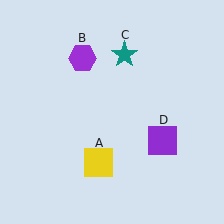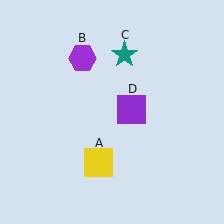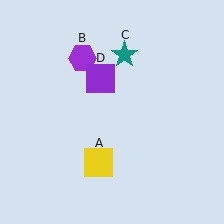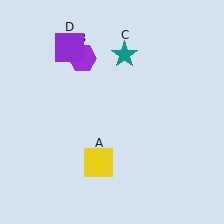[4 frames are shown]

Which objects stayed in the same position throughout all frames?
Yellow square (object A) and purple hexagon (object B) and teal star (object C) remained stationary.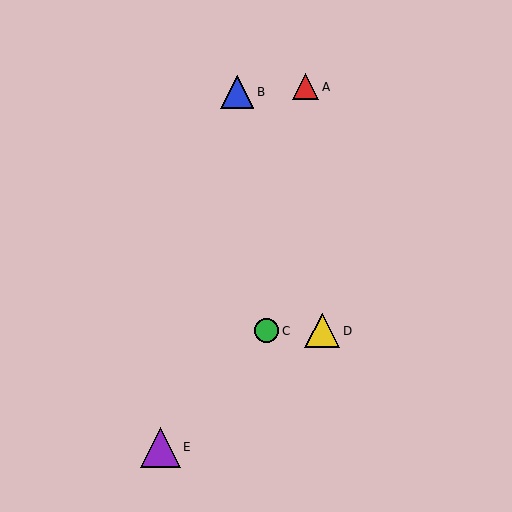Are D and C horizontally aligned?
Yes, both are at y≈331.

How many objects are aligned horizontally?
2 objects (C, D) are aligned horizontally.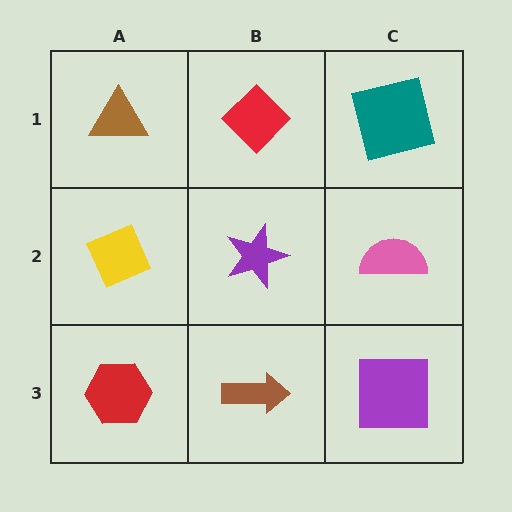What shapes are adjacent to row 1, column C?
A pink semicircle (row 2, column C), a red diamond (row 1, column B).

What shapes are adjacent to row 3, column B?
A purple star (row 2, column B), a red hexagon (row 3, column A), a purple square (row 3, column C).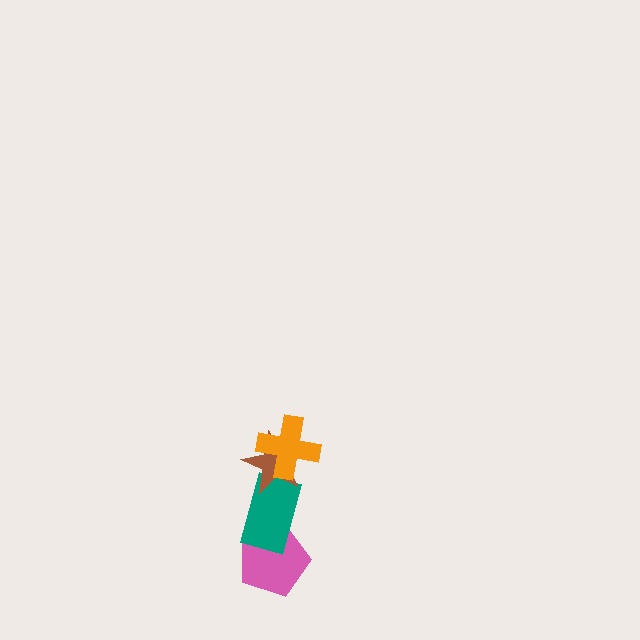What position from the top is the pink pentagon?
The pink pentagon is 4th from the top.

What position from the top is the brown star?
The brown star is 2nd from the top.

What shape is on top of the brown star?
The orange cross is on top of the brown star.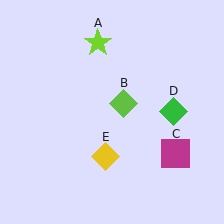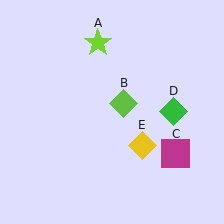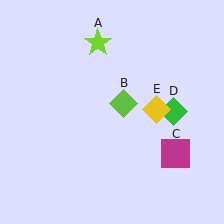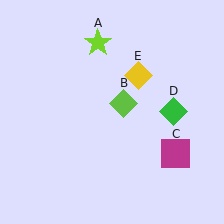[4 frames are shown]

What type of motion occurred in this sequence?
The yellow diamond (object E) rotated counterclockwise around the center of the scene.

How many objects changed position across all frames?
1 object changed position: yellow diamond (object E).